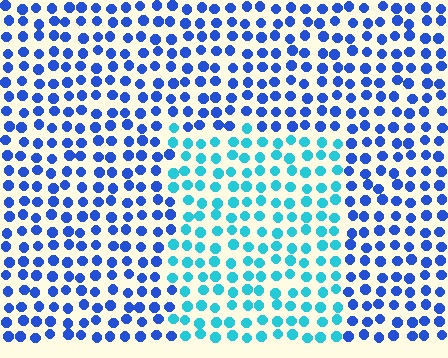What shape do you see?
I see a rectangle.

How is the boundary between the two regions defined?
The boundary is defined purely by a slight shift in hue (about 41 degrees). Spacing, size, and orientation are identical on both sides.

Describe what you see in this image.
The image is filled with small blue elements in a uniform arrangement. A rectangle-shaped region is visible where the elements are tinted to a slightly different hue, forming a subtle color boundary.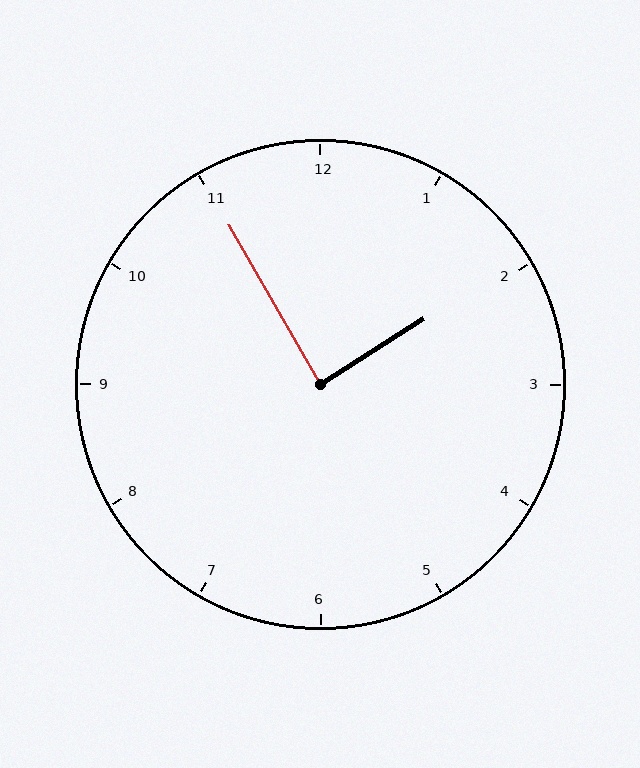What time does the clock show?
1:55.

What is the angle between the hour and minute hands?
Approximately 88 degrees.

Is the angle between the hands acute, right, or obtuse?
It is right.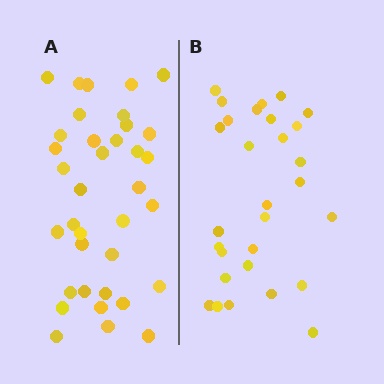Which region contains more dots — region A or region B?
Region A (the left region) has more dots.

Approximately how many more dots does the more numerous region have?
Region A has roughly 8 or so more dots than region B.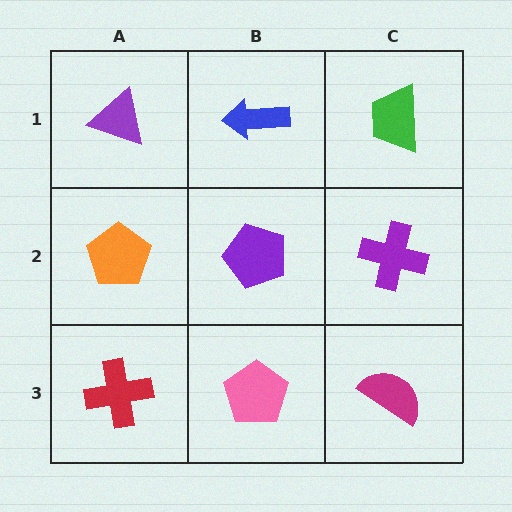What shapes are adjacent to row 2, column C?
A green trapezoid (row 1, column C), a magenta semicircle (row 3, column C), a purple pentagon (row 2, column B).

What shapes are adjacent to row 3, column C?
A purple cross (row 2, column C), a pink pentagon (row 3, column B).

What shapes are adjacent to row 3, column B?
A purple pentagon (row 2, column B), a red cross (row 3, column A), a magenta semicircle (row 3, column C).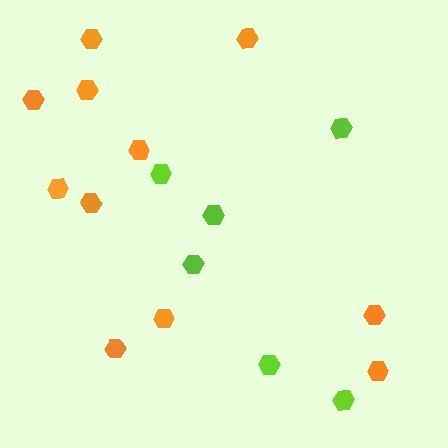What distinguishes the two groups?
There are 2 groups: one group of lime hexagons (6) and one group of orange hexagons (11).